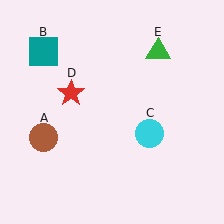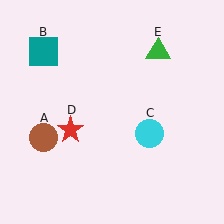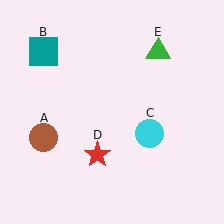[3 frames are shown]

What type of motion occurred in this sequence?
The red star (object D) rotated counterclockwise around the center of the scene.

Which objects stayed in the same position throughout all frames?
Brown circle (object A) and teal square (object B) and cyan circle (object C) and green triangle (object E) remained stationary.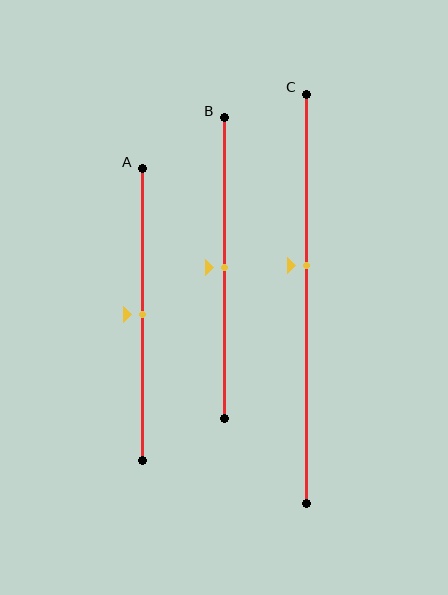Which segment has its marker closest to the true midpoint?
Segment A has its marker closest to the true midpoint.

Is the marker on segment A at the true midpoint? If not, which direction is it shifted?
Yes, the marker on segment A is at the true midpoint.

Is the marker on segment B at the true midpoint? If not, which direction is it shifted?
Yes, the marker on segment B is at the true midpoint.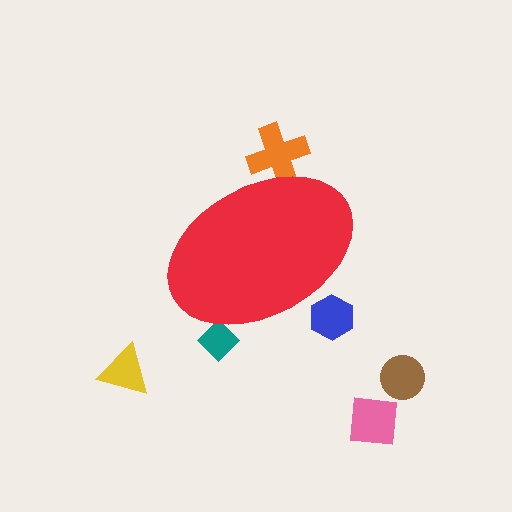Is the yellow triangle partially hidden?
No, the yellow triangle is fully visible.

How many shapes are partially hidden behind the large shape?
3 shapes are partially hidden.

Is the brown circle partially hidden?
No, the brown circle is fully visible.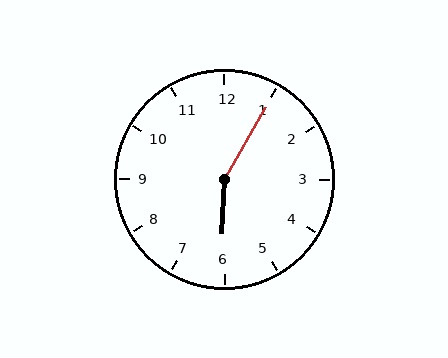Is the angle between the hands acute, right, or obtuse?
It is obtuse.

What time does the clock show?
6:05.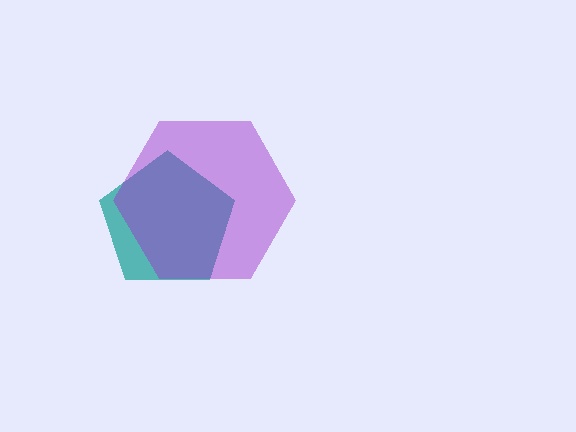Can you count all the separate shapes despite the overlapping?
Yes, there are 2 separate shapes.